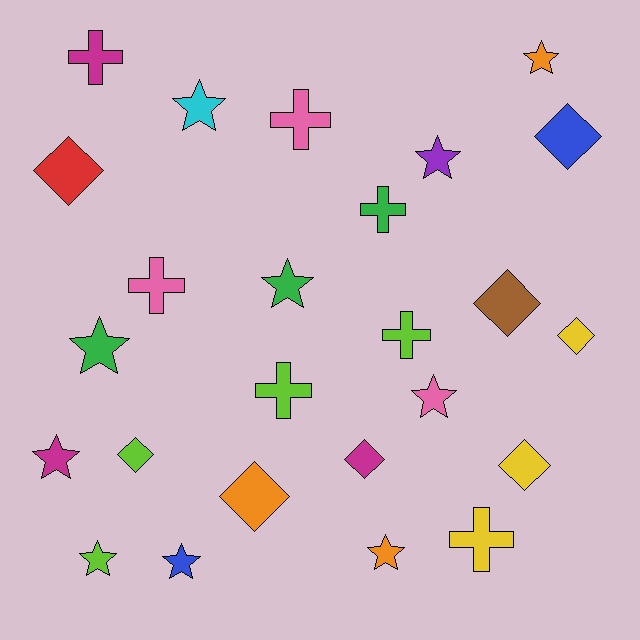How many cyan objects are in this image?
There is 1 cyan object.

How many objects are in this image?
There are 25 objects.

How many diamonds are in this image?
There are 8 diamonds.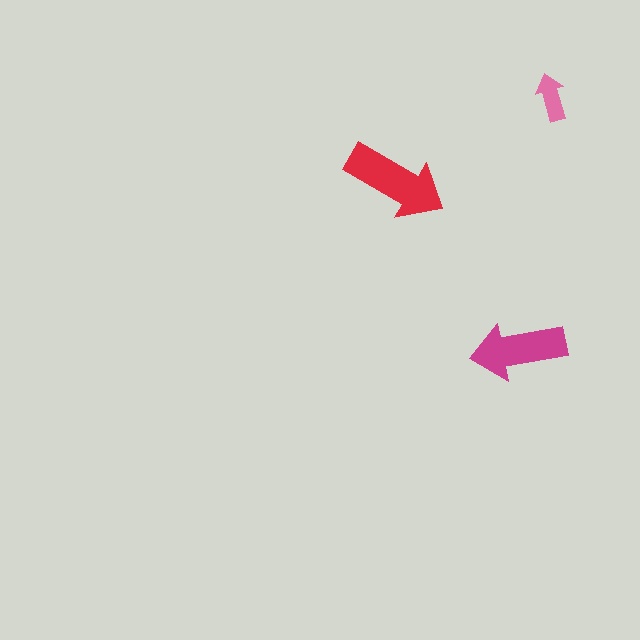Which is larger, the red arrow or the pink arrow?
The red one.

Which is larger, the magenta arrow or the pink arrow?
The magenta one.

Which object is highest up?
The pink arrow is topmost.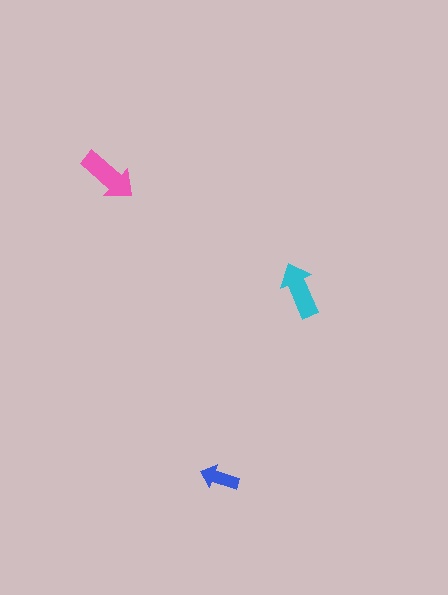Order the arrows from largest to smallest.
the pink one, the cyan one, the blue one.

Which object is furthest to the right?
The cyan arrow is rightmost.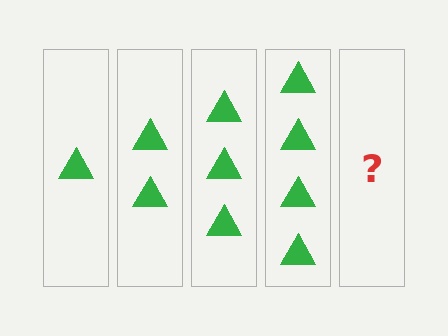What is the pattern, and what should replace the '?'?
The pattern is that each step adds one more triangle. The '?' should be 5 triangles.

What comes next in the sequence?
The next element should be 5 triangles.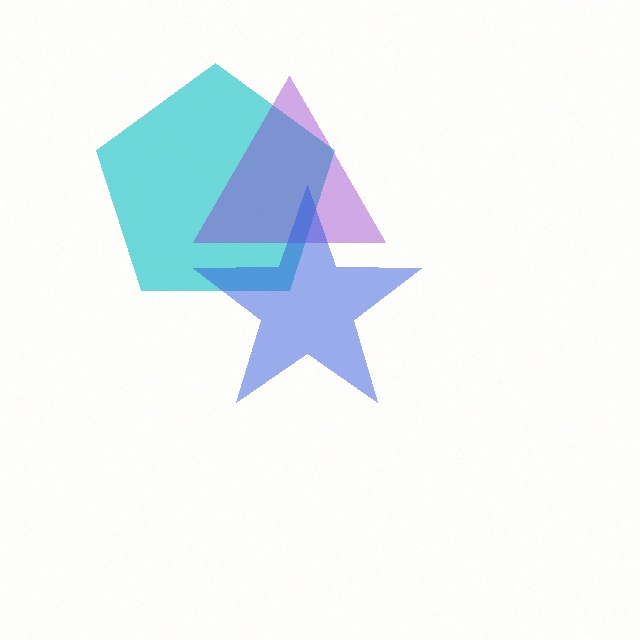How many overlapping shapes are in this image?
There are 3 overlapping shapes in the image.